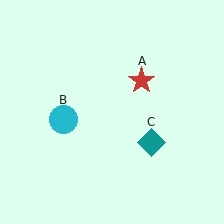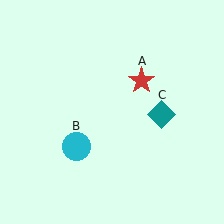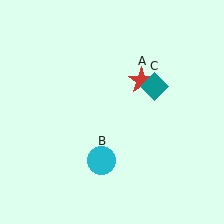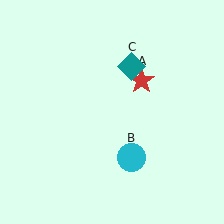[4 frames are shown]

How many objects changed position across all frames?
2 objects changed position: cyan circle (object B), teal diamond (object C).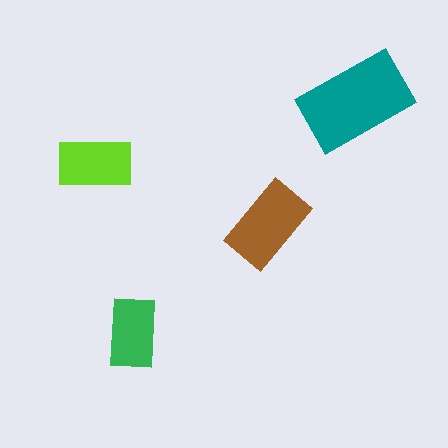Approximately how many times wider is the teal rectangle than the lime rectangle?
About 1.5 times wider.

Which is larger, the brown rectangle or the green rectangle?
The brown one.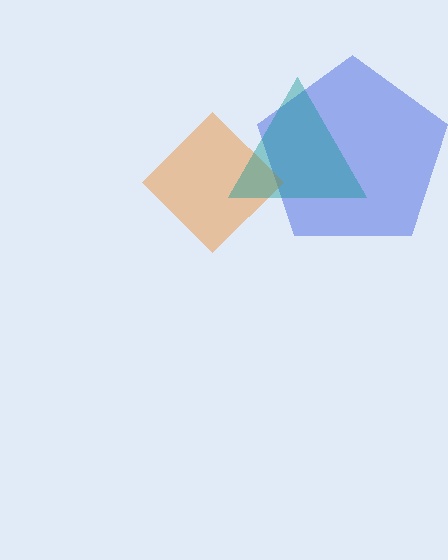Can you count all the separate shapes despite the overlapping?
Yes, there are 3 separate shapes.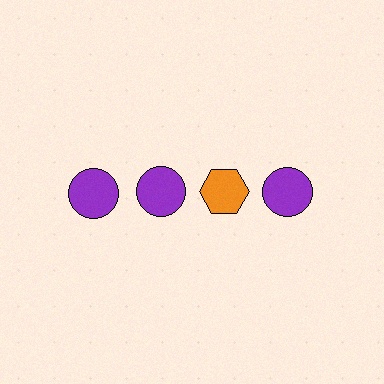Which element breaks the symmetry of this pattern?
The orange hexagon in the top row, center column breaks the symmetry. All other shapes are purple circles.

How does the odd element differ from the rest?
It differs in both color (orange instead of purple) and shape (hexagon instead of circle).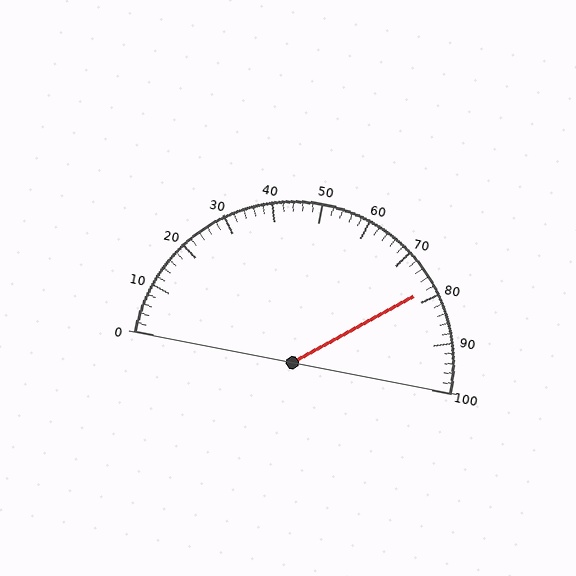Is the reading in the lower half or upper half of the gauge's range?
The reading is in the upper half of the range (0 to 100).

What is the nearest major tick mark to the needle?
The nearest major tick mark is 80.